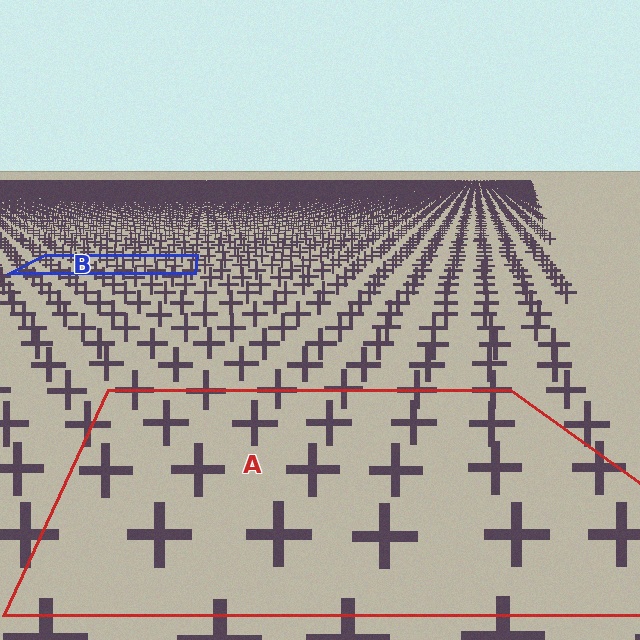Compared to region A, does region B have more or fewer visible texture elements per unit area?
Region B has more texture elements per unit area — they are packed more densely because it is farther away.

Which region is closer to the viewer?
Region A is closer. The texture elements there are larger and more spread out.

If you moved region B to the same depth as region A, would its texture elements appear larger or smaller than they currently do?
They would appear larger. At a closer depth, the same texture elements are projected at a bigger on-screen size.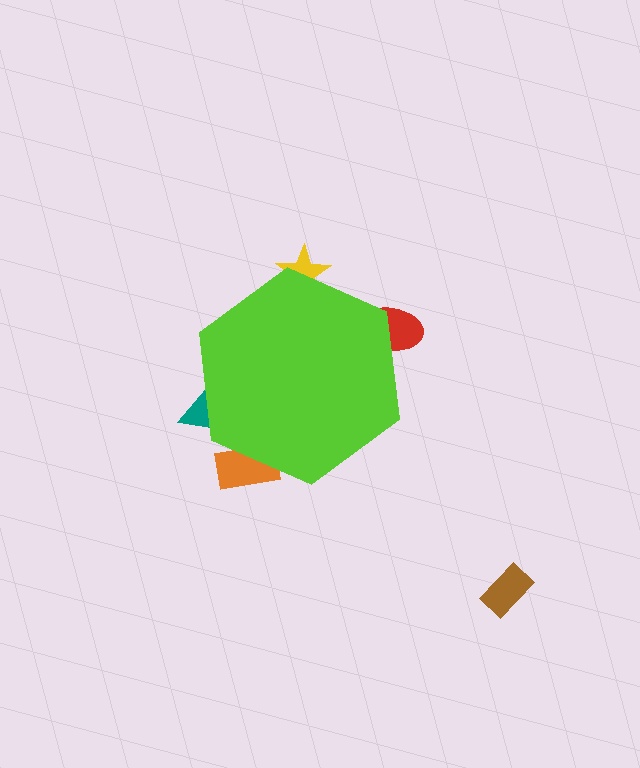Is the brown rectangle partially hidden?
No, the brown rectangle is fully visible.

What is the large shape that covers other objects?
A lime hexagon.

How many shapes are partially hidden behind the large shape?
4 shapes are partially hidden.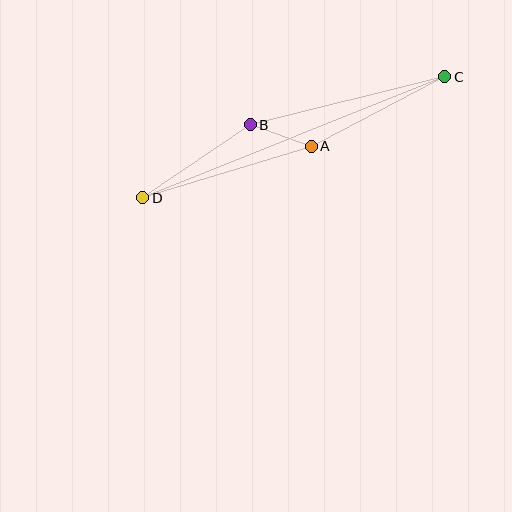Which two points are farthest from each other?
Points C and D are farthest from each other.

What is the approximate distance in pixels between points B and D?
The distance between B and D is approximately 130 pixels.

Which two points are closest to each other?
Points A and B are closest to each other.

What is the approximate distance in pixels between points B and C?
The distance between B and C is approximately 200 pixels.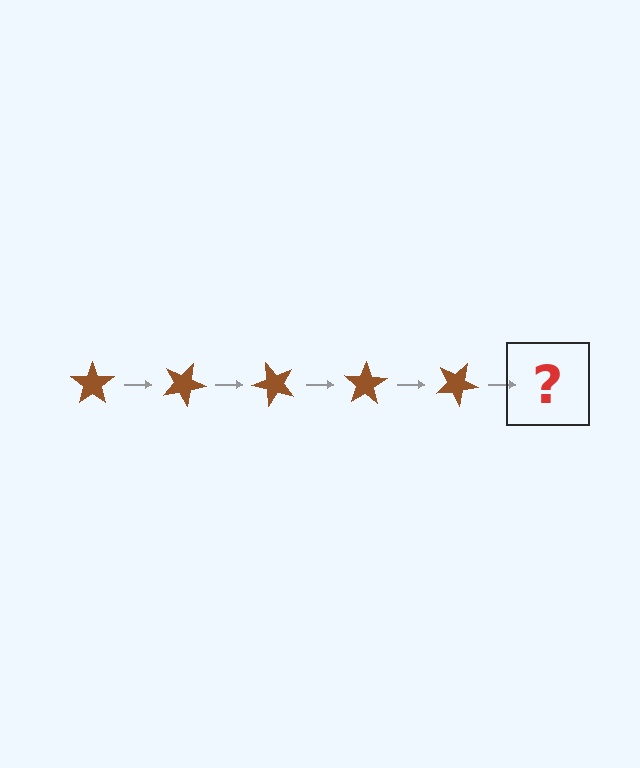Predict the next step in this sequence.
The next step is a brown star rotated 125 degrees.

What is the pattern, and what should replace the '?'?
The pattern is that the star rotates 25 degrees each step. The '?' should be a brown star rotated 125 degrees.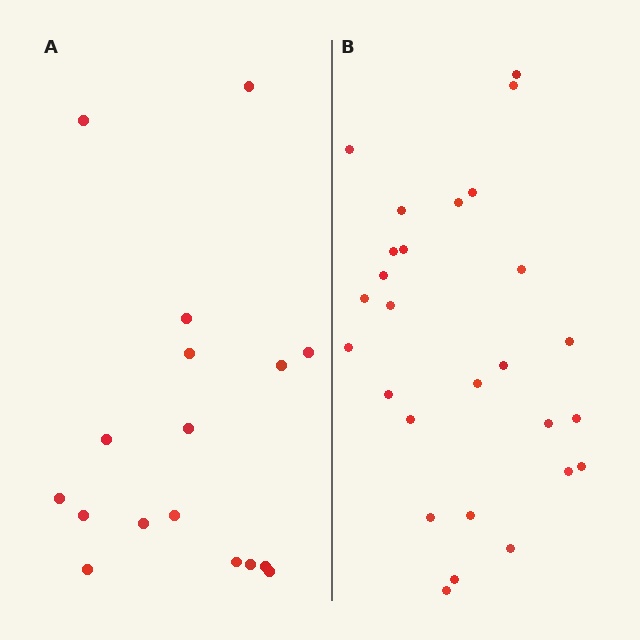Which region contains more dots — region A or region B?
Region B (the right region) has more dots.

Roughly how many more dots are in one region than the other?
Region B has roughly 10 or so more dots than region A.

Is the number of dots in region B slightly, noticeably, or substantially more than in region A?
Region B has substantially more. The ratio is roughly 1.6 to 1.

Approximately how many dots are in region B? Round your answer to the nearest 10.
About 30 dots. (The exact count is 27, which rounds to 30.)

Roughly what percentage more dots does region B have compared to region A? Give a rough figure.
About 60% more.